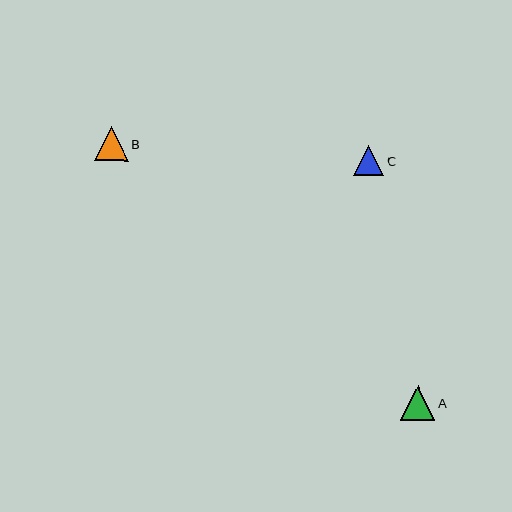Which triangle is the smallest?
Triangle C is the smallest with a size of approximately 30 pixels.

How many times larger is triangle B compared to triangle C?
Triangle B is approximately 1.1 times the size of triangle C.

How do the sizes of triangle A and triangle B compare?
Triangle A and triangle B are approximately the same size.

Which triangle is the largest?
Triangle A is the largest with a size of approximately 35 pixels.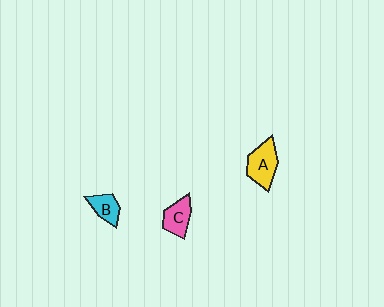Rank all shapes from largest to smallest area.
From largest to smallest: A (yellow), C (pink), B (cyan).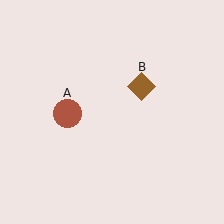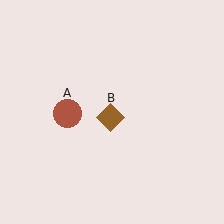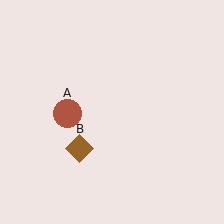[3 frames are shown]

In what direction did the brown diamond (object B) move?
The brown diamond (object B) moved down and to the left.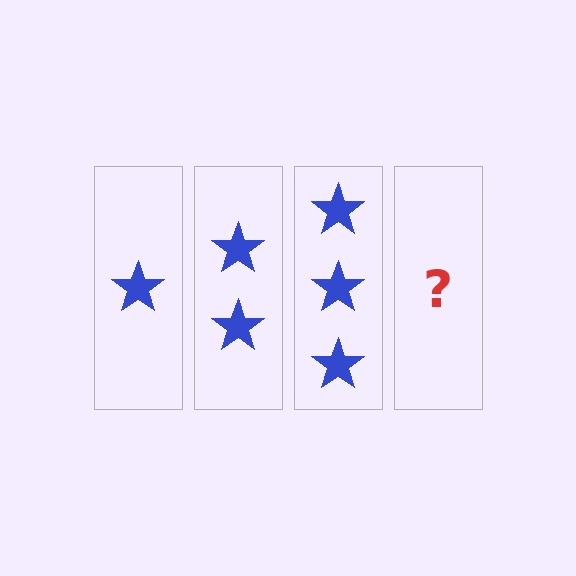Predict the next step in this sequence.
The next step is 4 stars.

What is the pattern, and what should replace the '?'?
The pattern is that each step adds one more star. The '?' should be 4 stars.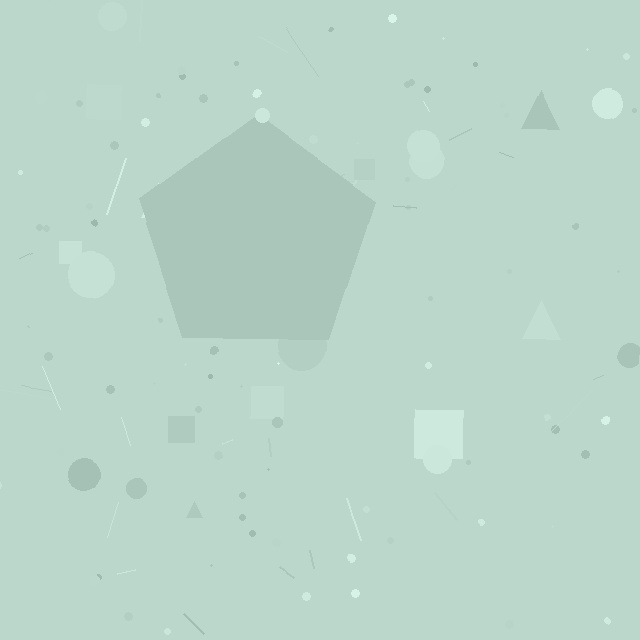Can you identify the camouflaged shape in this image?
The camouflaged shape is a pentagon.